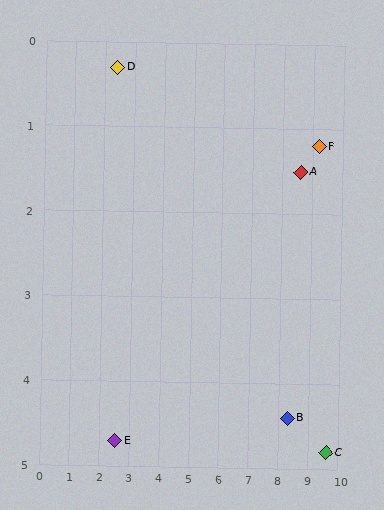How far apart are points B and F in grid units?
Points B and F are about 3.3 grid units apart.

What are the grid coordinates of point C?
Point C is at approximately (9.6, 4.8).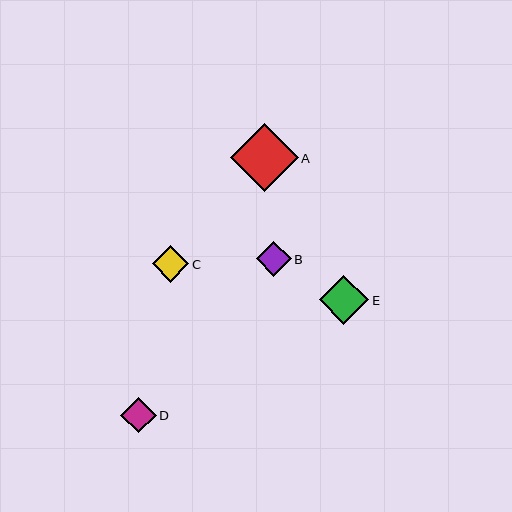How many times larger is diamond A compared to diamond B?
Diamond A is approximately 2.0 times the size of diamond B.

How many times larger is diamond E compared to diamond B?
Diamond E is approximately 1.4 times the size of diamond B.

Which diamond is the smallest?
Diamond B is the smallest with a size of approximately 35 pixels.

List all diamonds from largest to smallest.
From largest to smallest: A, E, C, D, B.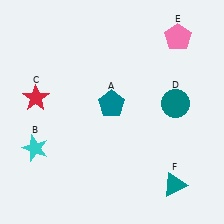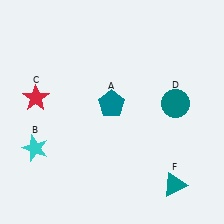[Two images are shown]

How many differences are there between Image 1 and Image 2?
There is 1 difference between the two images.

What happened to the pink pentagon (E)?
The pink pentagon (E) was removed in Image 2. It was in the top-right area of Image 1.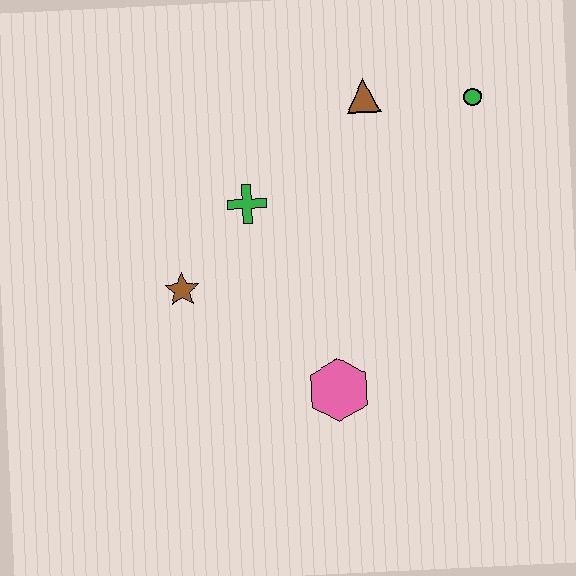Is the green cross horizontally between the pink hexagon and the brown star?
Yes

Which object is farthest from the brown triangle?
The pink hexagon is farthest from the brown triangle.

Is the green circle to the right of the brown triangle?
Yes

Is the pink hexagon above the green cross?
No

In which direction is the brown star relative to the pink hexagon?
The brown star is to the left of the pink hexagon.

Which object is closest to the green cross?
The brown star is closest to the green cross.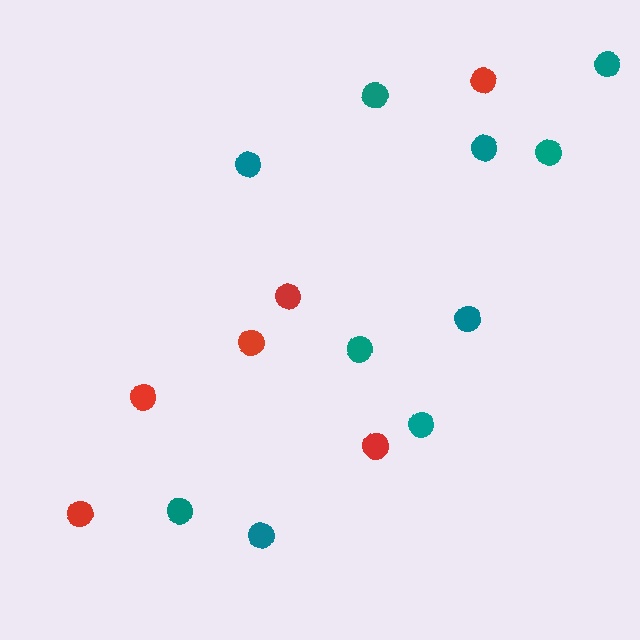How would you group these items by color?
There are 2 groups: one group of teal circles (10) and one group of red circles (6).